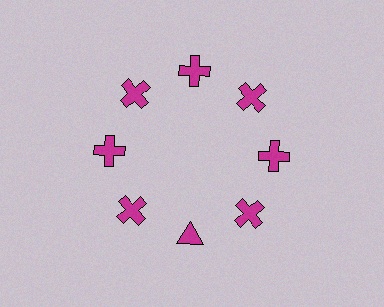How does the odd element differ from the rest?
It has a different shape: triangle instead of cross.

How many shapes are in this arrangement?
There are 8 shapes arranged in a ring pattern.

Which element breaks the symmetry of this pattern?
The magenta triangle at roughly the 6 o'clock position breaks the symmetry. All other shapes are magenta crosses.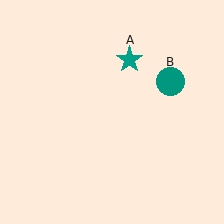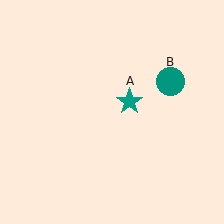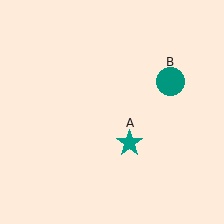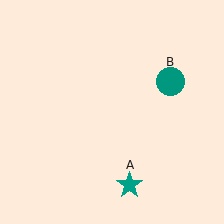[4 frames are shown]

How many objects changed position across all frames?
1 object changed position: teal star (object A).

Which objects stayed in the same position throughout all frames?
Teal circle (object B) remained stationary.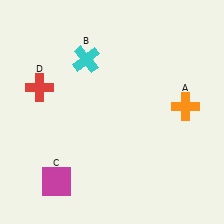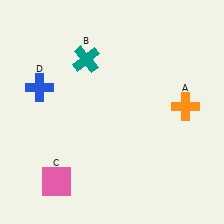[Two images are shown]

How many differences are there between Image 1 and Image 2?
There are 3 differences between the two images.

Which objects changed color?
B changed from cyan to teal. C changed from magenta to pink. D changed from red to blue.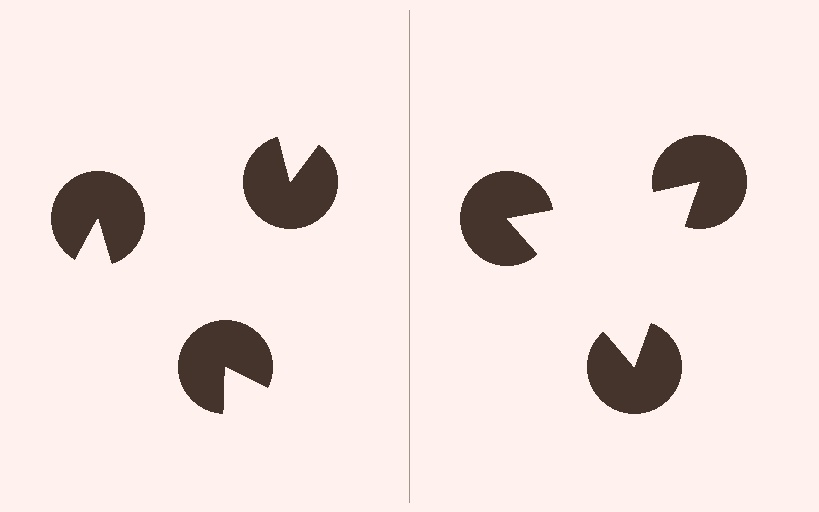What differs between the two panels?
The pac-man discs are positioned identically on both sides; only the wedge orientations differ. On the right they align to a triangle; on the left they are misaligned.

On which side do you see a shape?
An illusory triangle appears on the right side. On the left side the wedge cuts are rotated, so no coherent shape forms.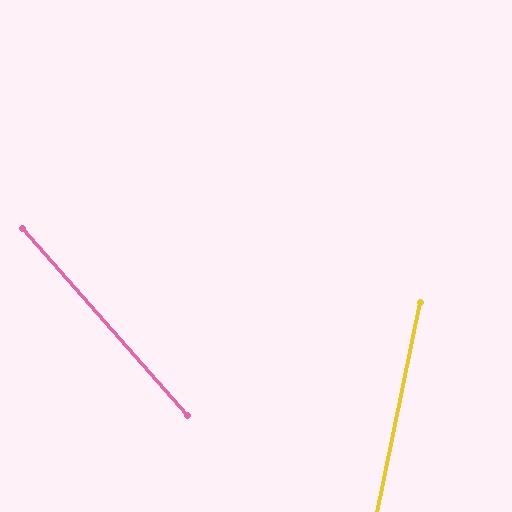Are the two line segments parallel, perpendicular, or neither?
Neither parallel nor perpendicular — they differ by about 53°.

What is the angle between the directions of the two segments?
Approximately 53 degrees.